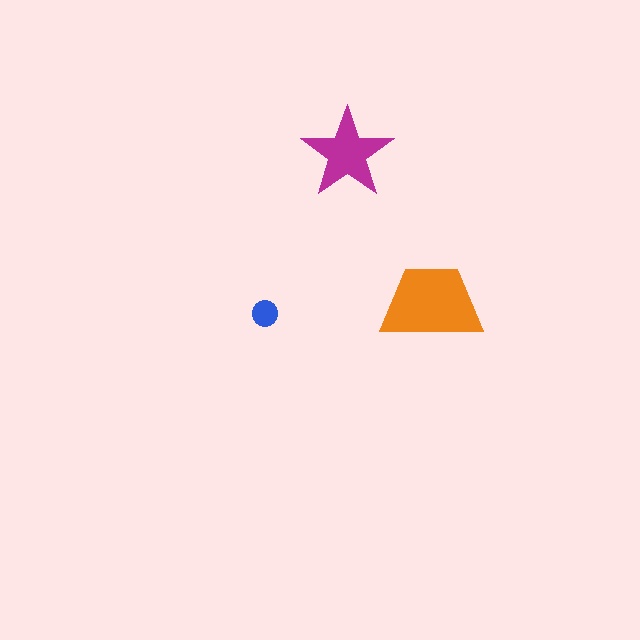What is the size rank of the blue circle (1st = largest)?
3rd.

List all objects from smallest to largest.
The blue circle, the magenta star, the orange trapezoid.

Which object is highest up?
The magenta star is topmost.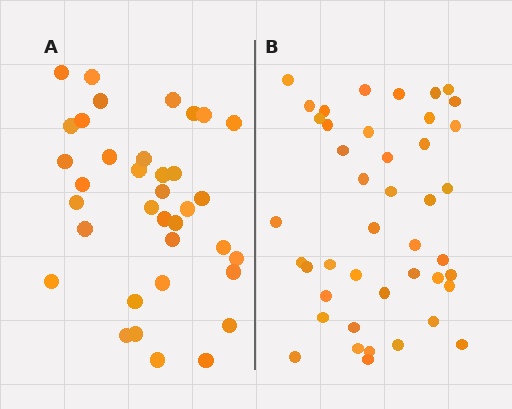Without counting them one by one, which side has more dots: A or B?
Region B (the right region) has more dots.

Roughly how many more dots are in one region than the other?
Region B has roughly 8 or so more dots than region A.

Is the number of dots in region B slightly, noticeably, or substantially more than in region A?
Region B has only slightly more — the two regions are fairly close. The ratio is roughly 1.2 to 1.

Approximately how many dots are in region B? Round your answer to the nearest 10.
About 40 dots. (The exact count is 43, which rounds to 40.)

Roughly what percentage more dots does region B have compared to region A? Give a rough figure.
About 20% more.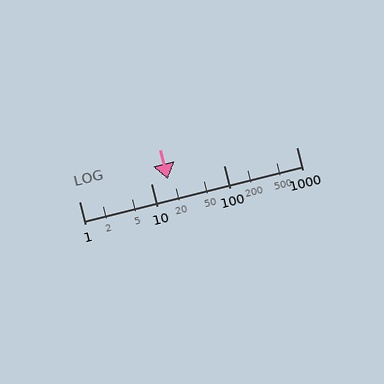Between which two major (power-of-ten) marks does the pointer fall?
The pointer is between 10 and 100.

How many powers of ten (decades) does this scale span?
The scale spans 3 decades, from 1 to 1000.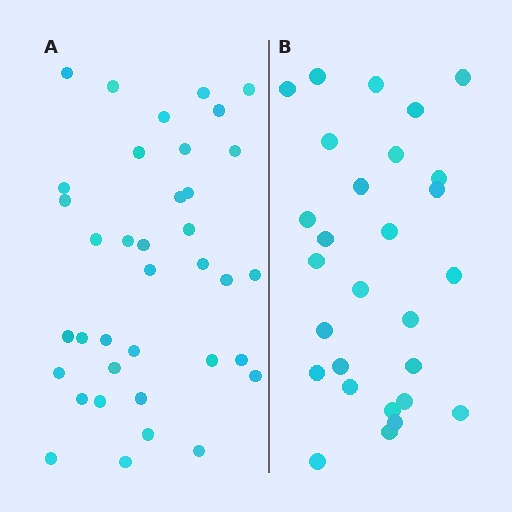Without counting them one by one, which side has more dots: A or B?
Region A (the left region) has more dots.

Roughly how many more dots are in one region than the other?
Region A has roughly 8 or so more dots than region B.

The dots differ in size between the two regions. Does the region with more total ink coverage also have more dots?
No. Region B has more total ink coverage because its dots are larger, but region A actually contains more individual dots. Total area can be misleading — the number of items is what matters here.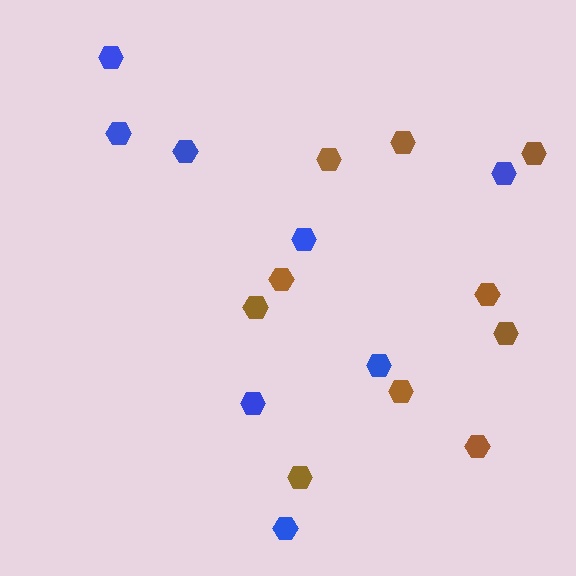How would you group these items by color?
There are 2 groups: one group of brown hexagons (10) and one group of blue hexagons (8).